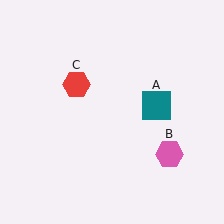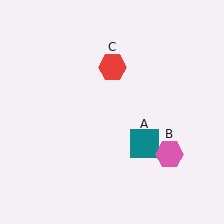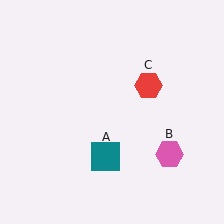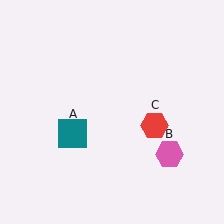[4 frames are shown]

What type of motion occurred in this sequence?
The teal square (object A), red hexagon (object C) rotated clockwise around the center of the scene.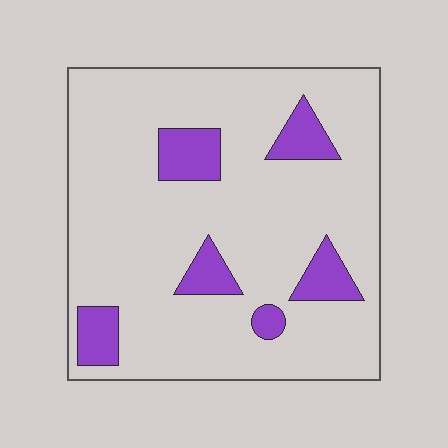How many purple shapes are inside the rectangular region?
6.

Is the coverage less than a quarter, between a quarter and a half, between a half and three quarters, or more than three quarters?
Less than a quarter.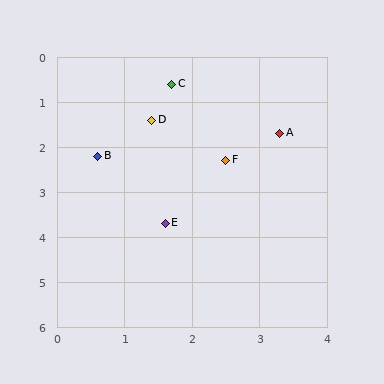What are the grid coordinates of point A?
Point A is at approximately (3.3, 1.7).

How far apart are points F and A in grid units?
Points F and A are about 1.0 grid units apart.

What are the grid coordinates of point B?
Point B is at approximately (0.6, 2.2).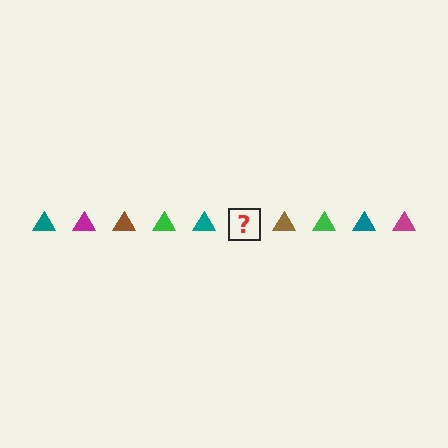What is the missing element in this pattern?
The missing element is a magenta triangle.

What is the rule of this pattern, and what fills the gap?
The rule is that the pattern cycles through teal, magenta, brown, green triangles. The gap should be filled with a magenta triangle.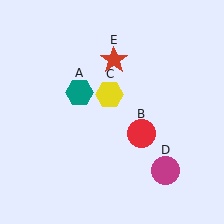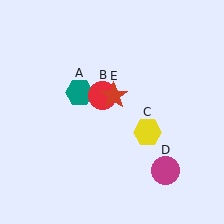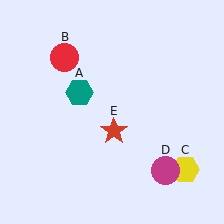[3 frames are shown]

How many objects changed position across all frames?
3 objects changed position: red circle (object B), yellow hexagon (object C), red star (object E).